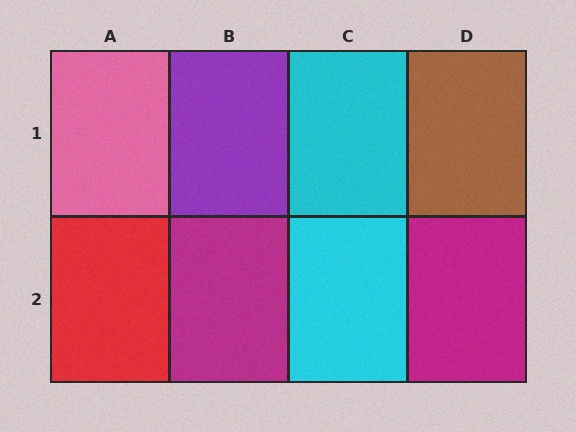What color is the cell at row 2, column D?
Magenta.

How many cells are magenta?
2 cells are magenta.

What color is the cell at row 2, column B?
Magenta.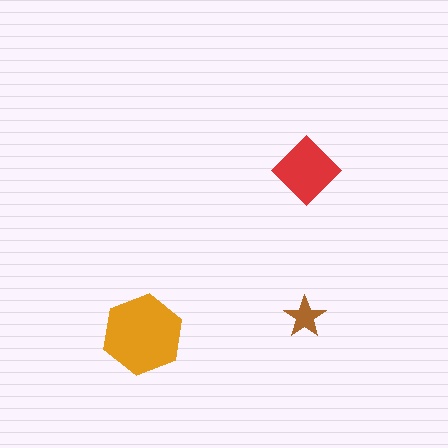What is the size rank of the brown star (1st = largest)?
3rd.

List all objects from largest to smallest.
The orange hexagon, the red diamond, the brown star.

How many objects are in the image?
There are 3 objects in the image.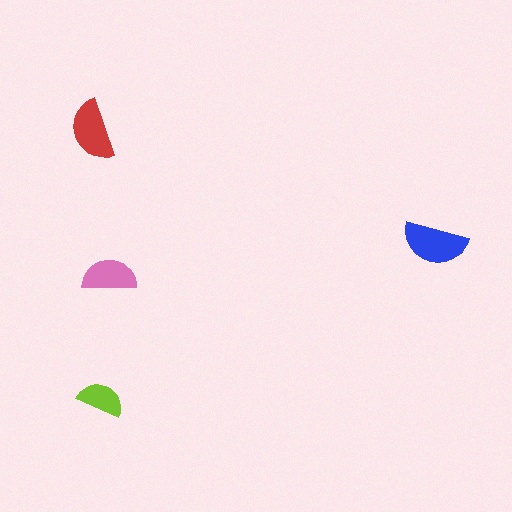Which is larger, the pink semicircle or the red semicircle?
The red one.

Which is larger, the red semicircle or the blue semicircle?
The blue one.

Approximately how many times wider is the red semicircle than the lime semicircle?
About 1.5 times wider.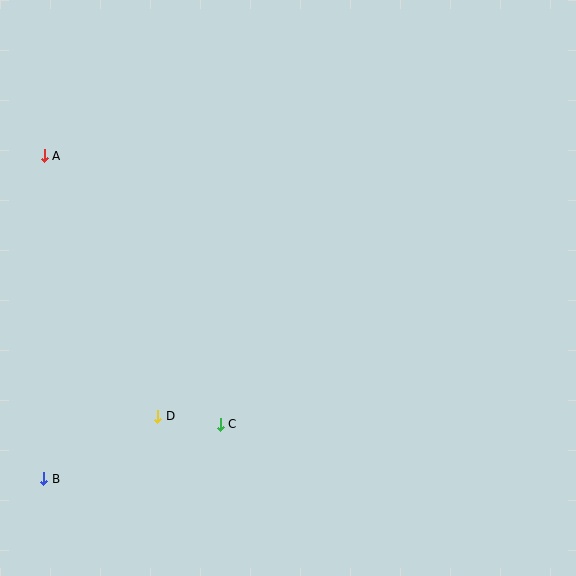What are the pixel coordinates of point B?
Point B is at (44, 479).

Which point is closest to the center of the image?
Point C at (220, 424) is closest to the center.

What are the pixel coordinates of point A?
Point A is at (44, 156).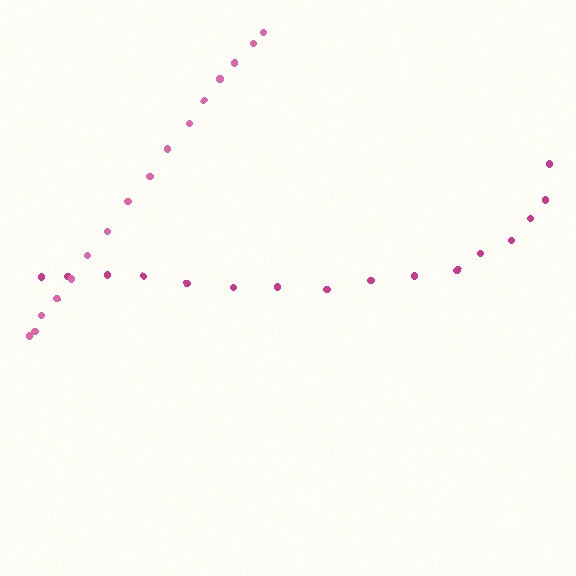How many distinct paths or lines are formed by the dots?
There are 2 distinct paths.